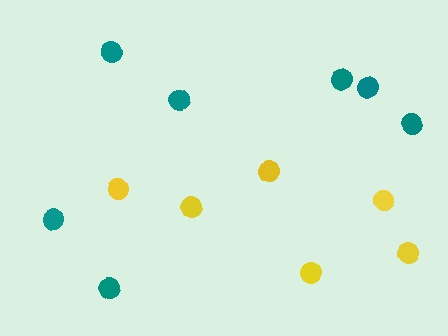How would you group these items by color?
There are 2 groups: one group of yellow circles (6) and one group of teal circles (7).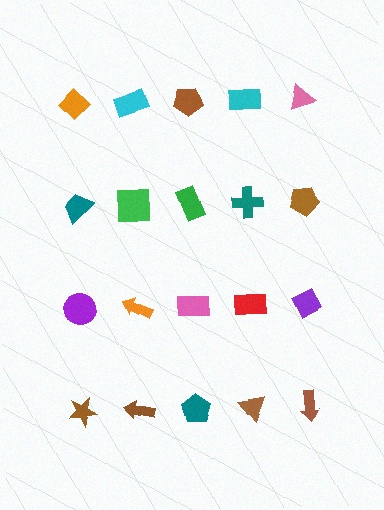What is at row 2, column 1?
A teal trapezoid.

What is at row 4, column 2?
A brown arrow.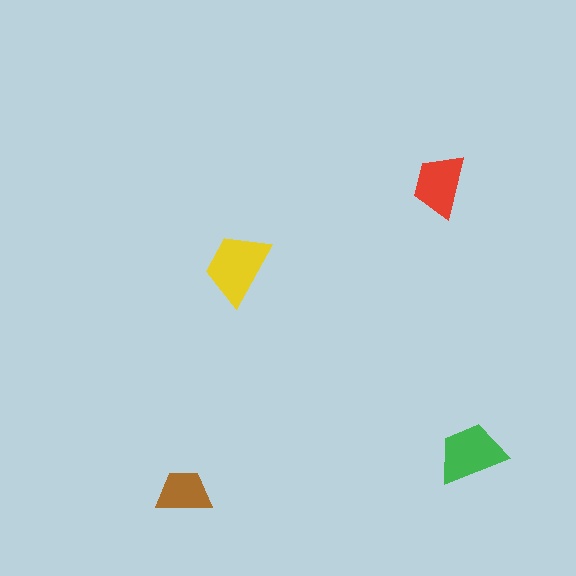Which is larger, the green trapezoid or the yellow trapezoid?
The yellow one.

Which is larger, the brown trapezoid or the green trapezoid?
The green one.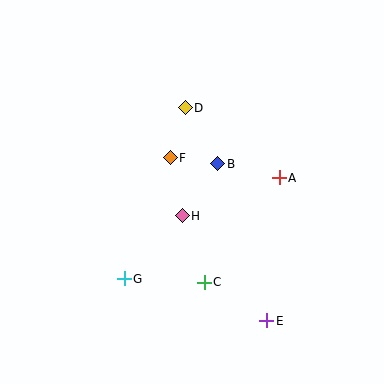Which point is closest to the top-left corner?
Point D is closest to the top-left corner.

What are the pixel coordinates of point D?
Point D is at (185, 108).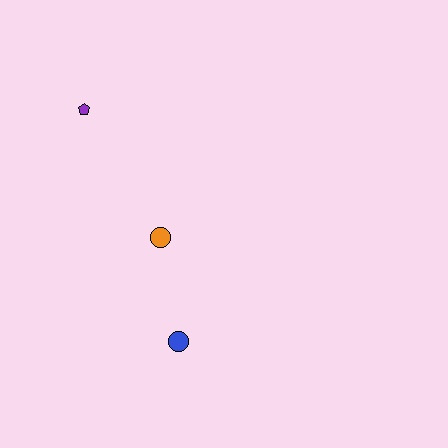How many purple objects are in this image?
There is 1 purple object.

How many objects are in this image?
There are 3 objects.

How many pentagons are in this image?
There is 1 pentagon.